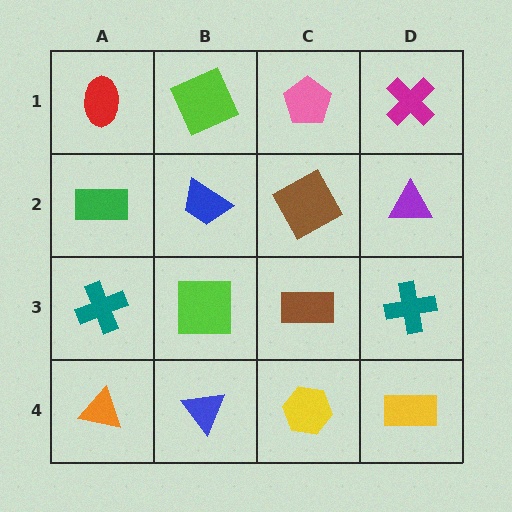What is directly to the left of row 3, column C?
A lime square.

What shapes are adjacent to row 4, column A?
A teal cross (row 3, column A), a blue triangle (row 4, column B).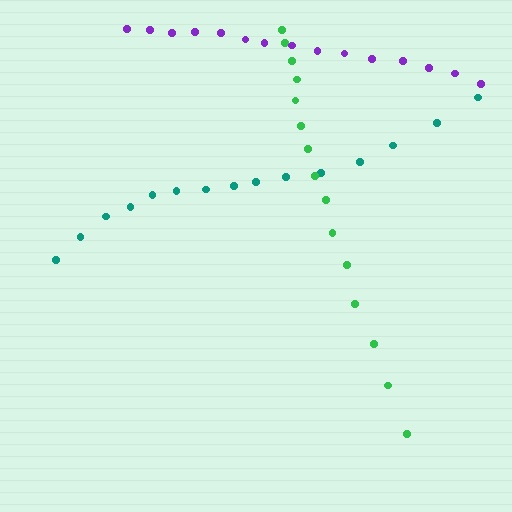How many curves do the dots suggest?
There are 3 distinct paths.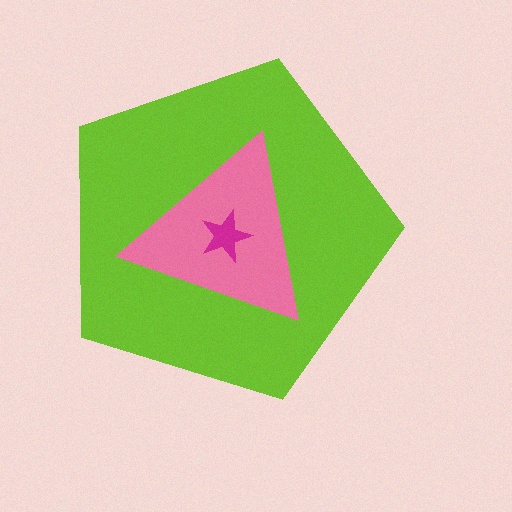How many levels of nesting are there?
3.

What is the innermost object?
The magenta star.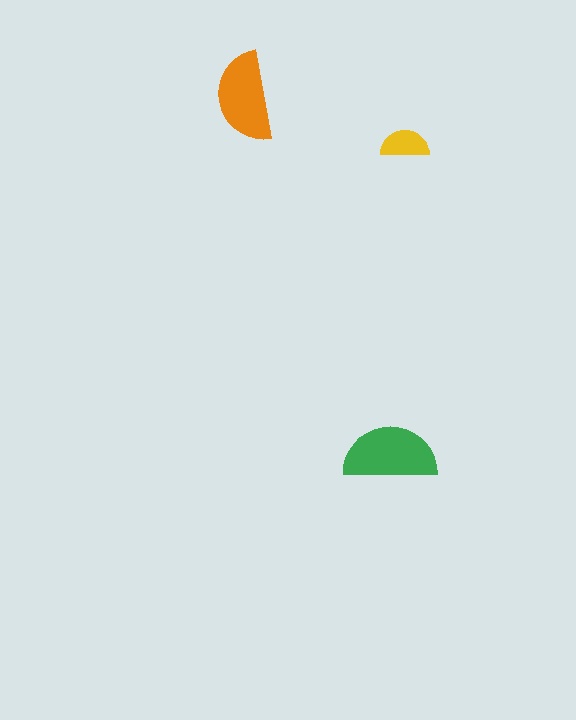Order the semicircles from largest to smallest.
the green one, the orange one, the yellow one.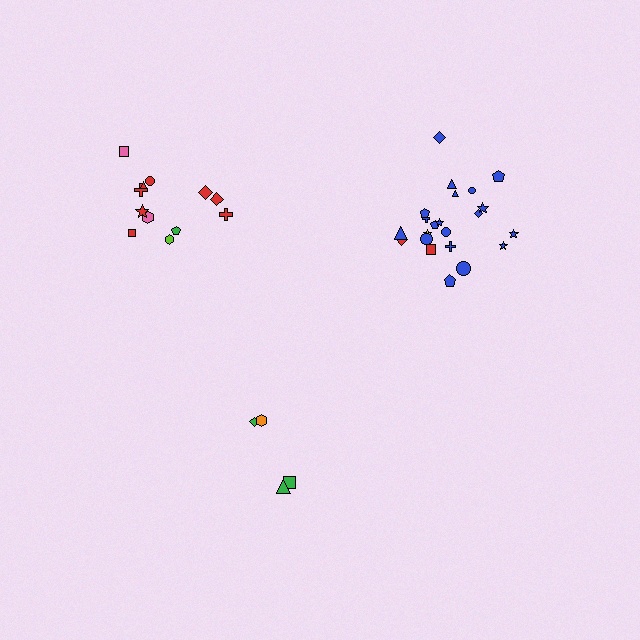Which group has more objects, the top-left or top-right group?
The top-right group.